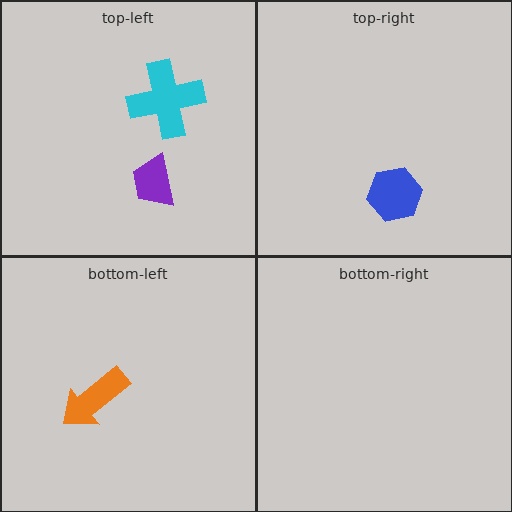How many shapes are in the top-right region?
1.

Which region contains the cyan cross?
The top-left region.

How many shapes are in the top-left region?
2.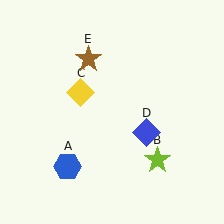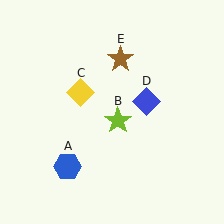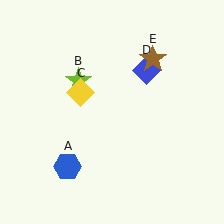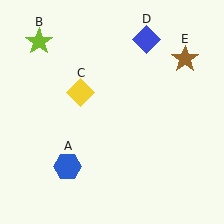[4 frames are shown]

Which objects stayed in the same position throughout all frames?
Blue hexagon (object A) and yellow diamond (object C) remained stationary.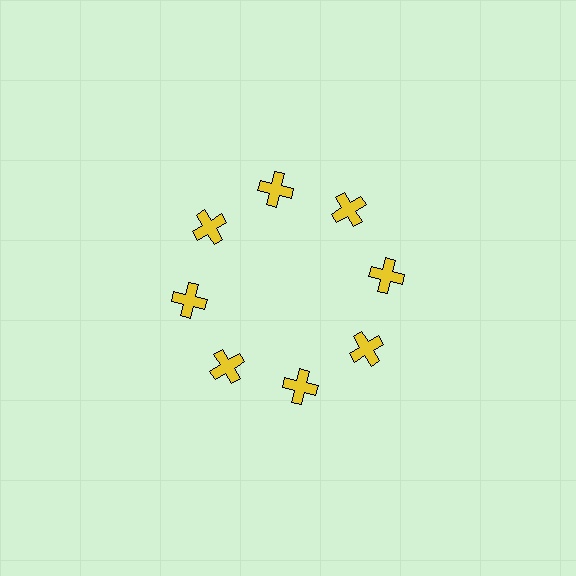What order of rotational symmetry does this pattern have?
This pattern has 8-fold rotational symmetry.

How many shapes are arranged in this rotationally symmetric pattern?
There are 8 shapes, arranged in 8 groups of 1.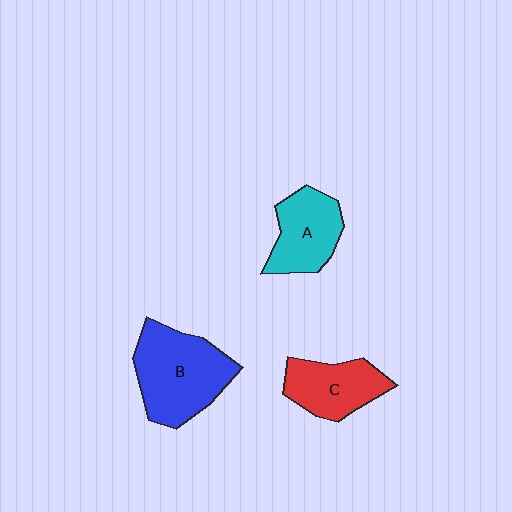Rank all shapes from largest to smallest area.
From largest to smallest: B (blue), A (cyan), C (red).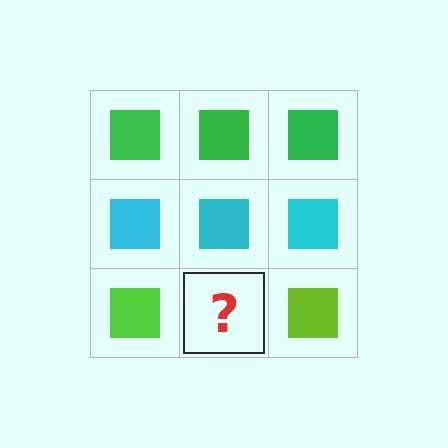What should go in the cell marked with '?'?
The missing cell should contain a lime square.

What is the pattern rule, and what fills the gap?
The rule is that each row has a consistent color. The gap should be filled with a lime square.